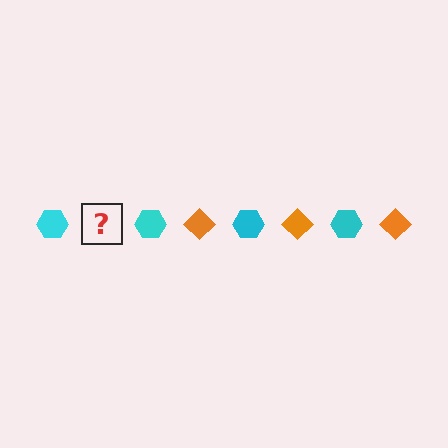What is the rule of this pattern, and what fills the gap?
The rule is that the pattern alternates between cyan hexagon and orange diamond. The gap should be filled with an orange diamond.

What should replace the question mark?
The question mark should be replaced with an orange diamond.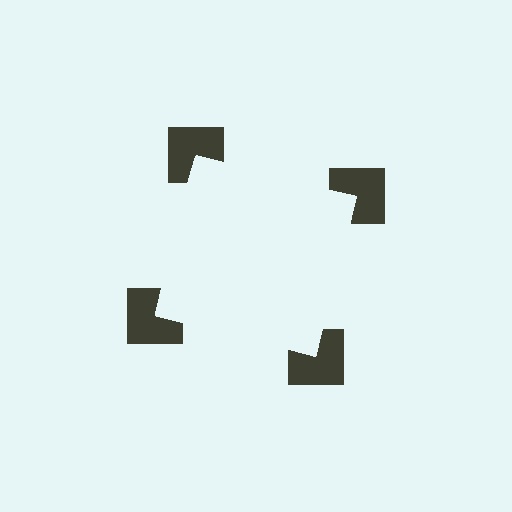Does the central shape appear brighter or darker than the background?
It typically appears slightly brighter than the background, even though no actual brightness change is drawn.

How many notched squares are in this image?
There are 4 — one at each vertex of the illusory square.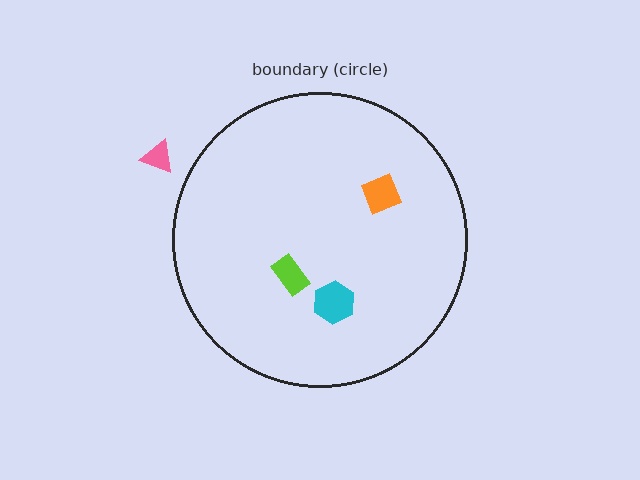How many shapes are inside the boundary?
3 inside, 1 outside.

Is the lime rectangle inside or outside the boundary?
Inside.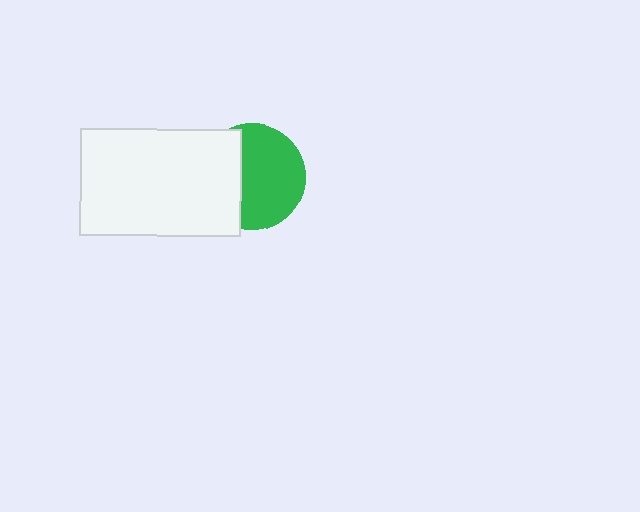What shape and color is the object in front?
The object in front is a white rectangle.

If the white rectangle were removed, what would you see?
You would see the complete green circle.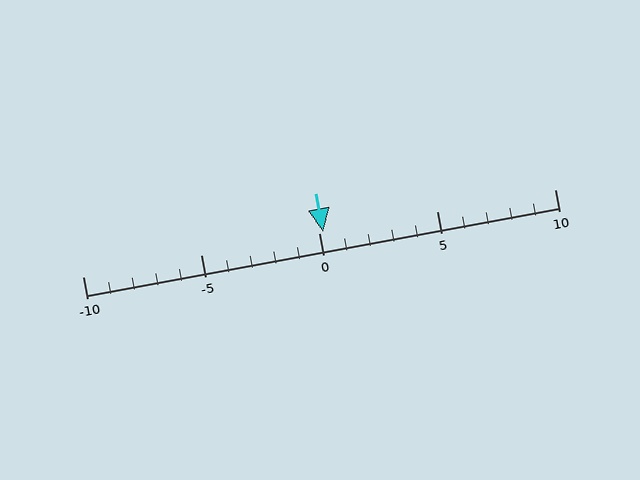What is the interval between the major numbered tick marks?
The major tick marks are spaced 5 units apart.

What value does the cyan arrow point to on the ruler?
The cyan arrow points to approximately 0.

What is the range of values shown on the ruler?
The ruler shows values from -10 to 10.